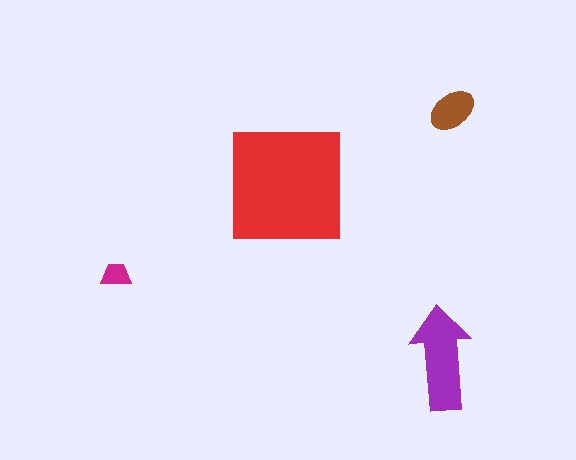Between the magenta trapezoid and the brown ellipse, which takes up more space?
The brown ellipse.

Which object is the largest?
The red square.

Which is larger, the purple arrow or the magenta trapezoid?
The purple arrow.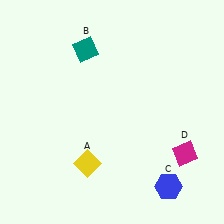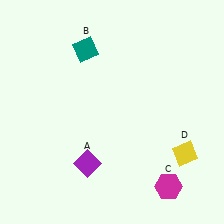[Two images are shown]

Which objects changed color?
A changed from yellow to purple. C changed from blue to magenta. D changed from magenta to yellow.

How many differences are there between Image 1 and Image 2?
There are 3 differences between the two images.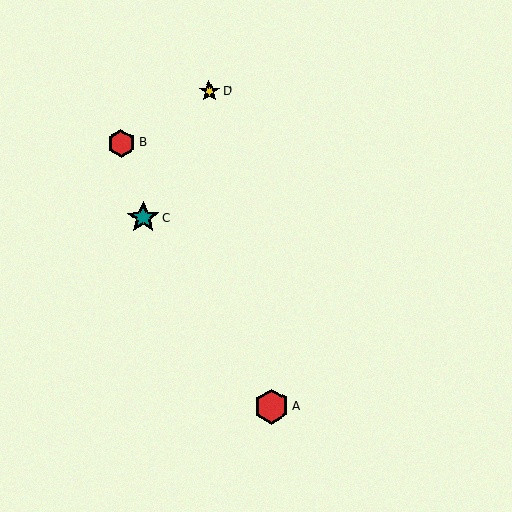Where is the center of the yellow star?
The center of the yellow star is at (209, 91).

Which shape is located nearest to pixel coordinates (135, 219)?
The teal star (labeled C) at (143, 218) is nearest to that location.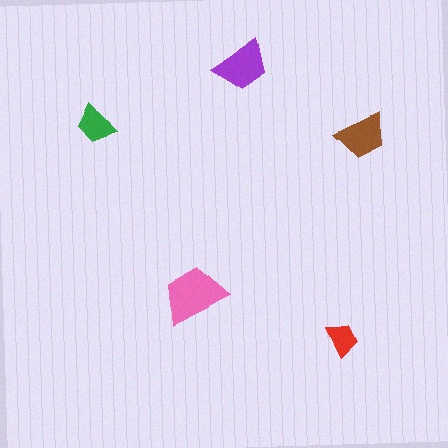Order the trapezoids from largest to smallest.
the pink one, the purple one, the brown one, the green one, the red one.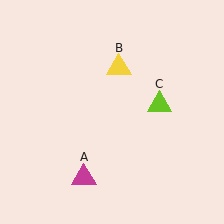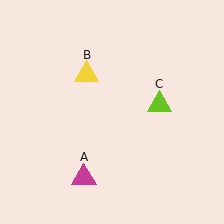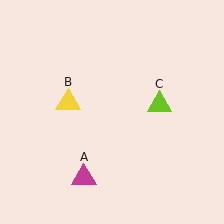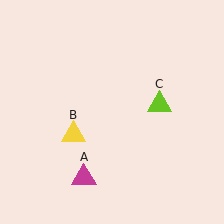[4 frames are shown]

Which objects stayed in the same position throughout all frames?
Magenta triangle (object A) and lime triangle (object C) remained stationary.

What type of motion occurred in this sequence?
The yellow triangle (object B) rotated counterclockwise around the center of the scene.